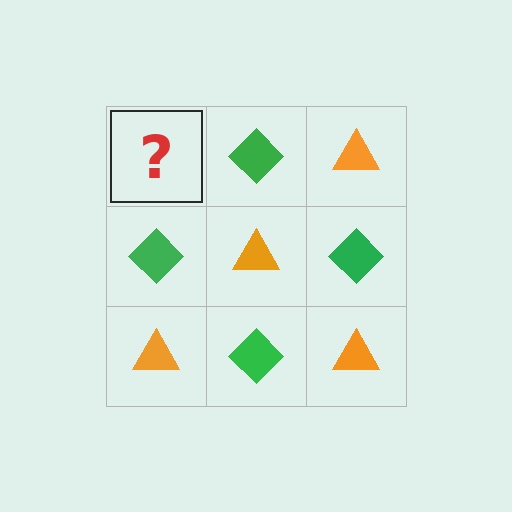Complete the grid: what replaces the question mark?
The question mark should be replaced with an orange triangle.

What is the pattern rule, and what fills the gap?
The rule is that it alternates orange triangle and green diamond in a checkerboard pattern. The gap should be filled with an orange triangle.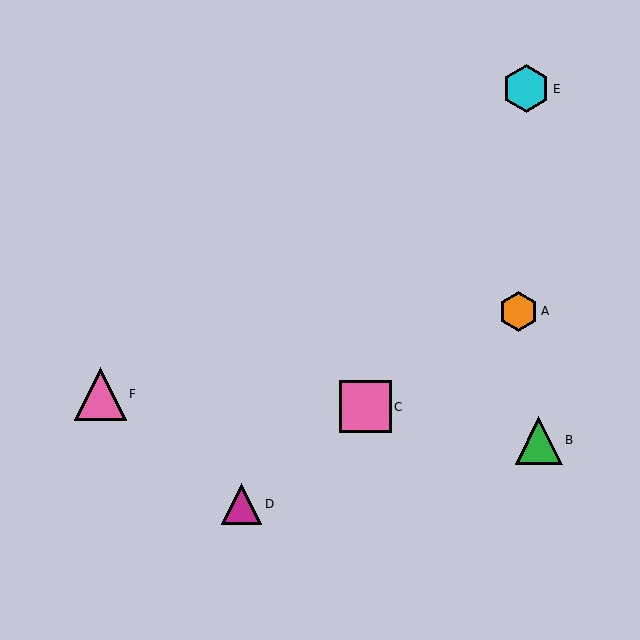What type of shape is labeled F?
Shape F is a pink triangle.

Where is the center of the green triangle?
The center of the green triangle is at (539, 440).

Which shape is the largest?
The pink triangle (labeled F) is the largest.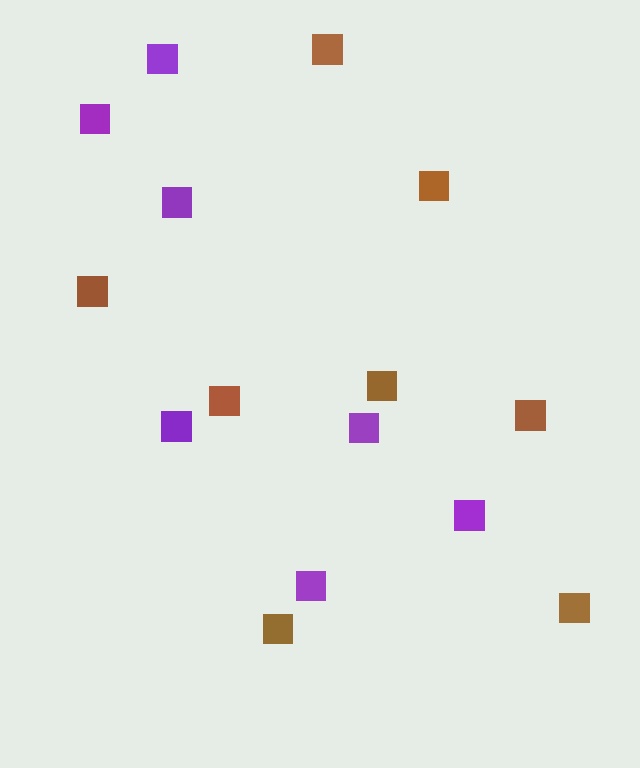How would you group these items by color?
There are 2 groups: one group of brown squares (8) and one group of purple squares (7).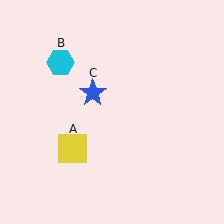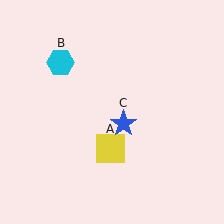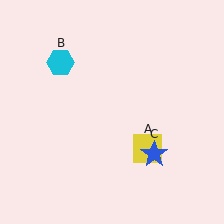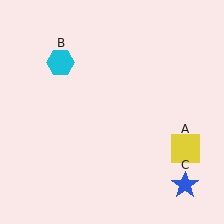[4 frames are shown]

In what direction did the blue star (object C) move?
The blue star (object C) moved down and to the right.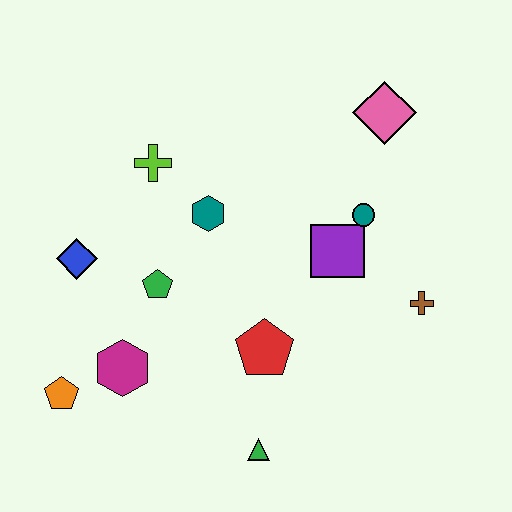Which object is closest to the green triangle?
The red pentagon is closest to the green triangle.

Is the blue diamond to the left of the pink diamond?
Yes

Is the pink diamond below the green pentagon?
No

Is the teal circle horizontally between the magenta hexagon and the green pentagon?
No